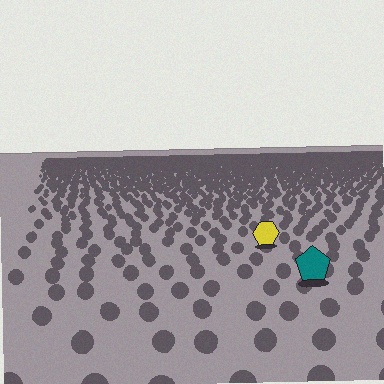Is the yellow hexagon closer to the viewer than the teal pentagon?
No. The teal pentagon is closer — you can tell from the texture gradient: the ground texture is coarser near it.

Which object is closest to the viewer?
The teal pentagon is closest. The texture marks near it are larger and more spread out.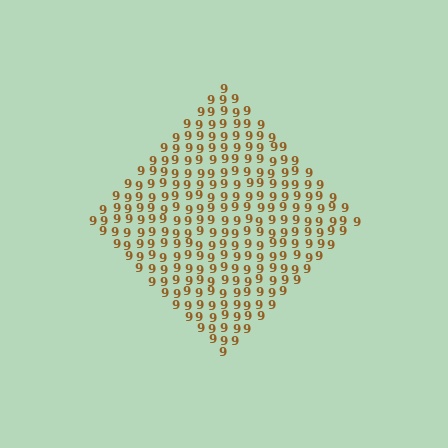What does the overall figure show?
The overall figure shows a diamond.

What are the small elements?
The small elements are digit 9's.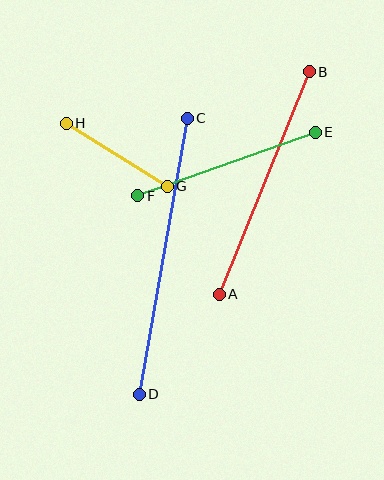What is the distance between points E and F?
The distance is approximately 189 pixels.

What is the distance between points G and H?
The distance is approximately 119 pixels.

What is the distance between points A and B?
The distance is approximately 240 pixels.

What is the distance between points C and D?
The distance is approximately 280 pixels.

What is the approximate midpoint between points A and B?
The midpoint is at approximately (264, 183) pixels.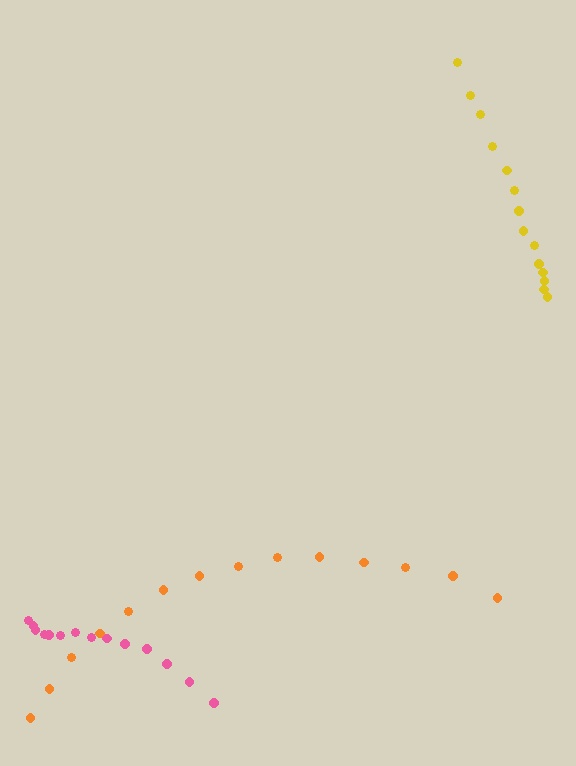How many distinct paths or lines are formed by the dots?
There are 3 distinct paths.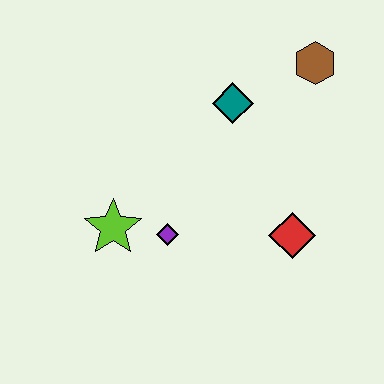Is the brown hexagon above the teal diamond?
Yes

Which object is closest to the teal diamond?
The brown hexagon is closest to the teal diamond.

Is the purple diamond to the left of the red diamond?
Yes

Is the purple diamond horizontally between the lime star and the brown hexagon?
Yes